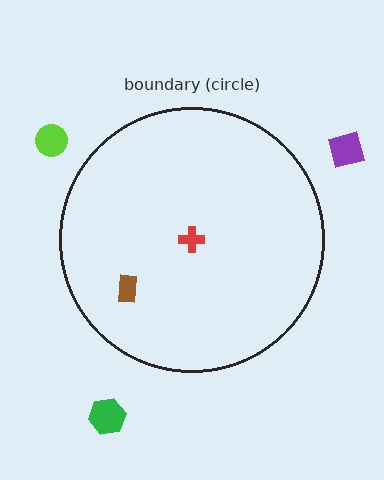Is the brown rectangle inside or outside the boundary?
Inside.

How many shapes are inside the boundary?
2 inside, 3 outside.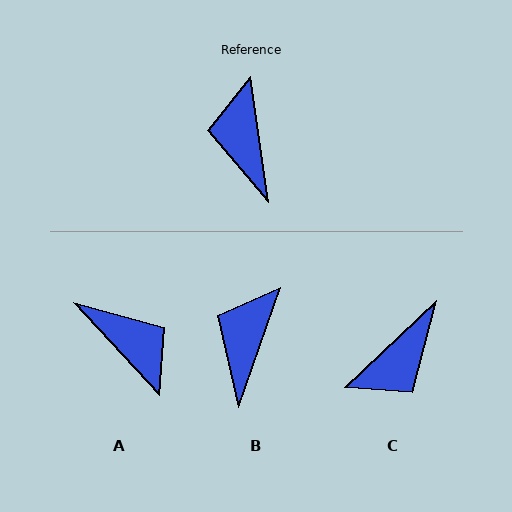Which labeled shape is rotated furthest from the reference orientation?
A, about 145 degrees away.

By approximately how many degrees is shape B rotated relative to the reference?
Approximately 27 degrees clockwise.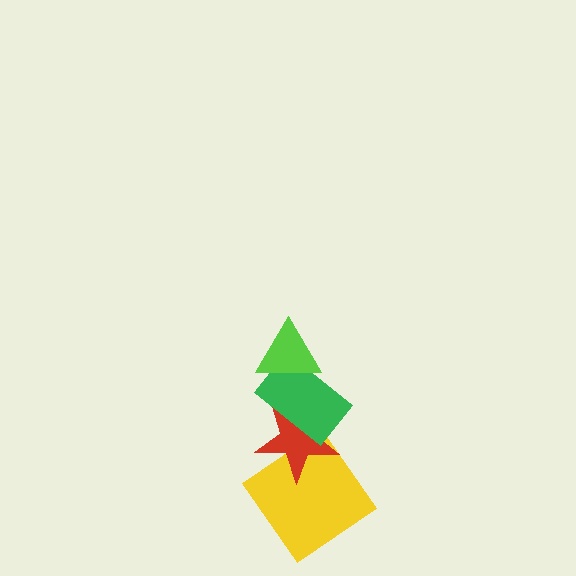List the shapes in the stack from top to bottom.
From top to bottom: the lime triangle, the green rectangle, the red star, the yellow diamond.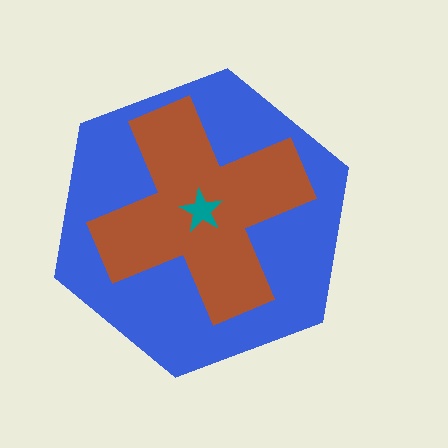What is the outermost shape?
The blue hexagon.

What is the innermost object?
The teal star.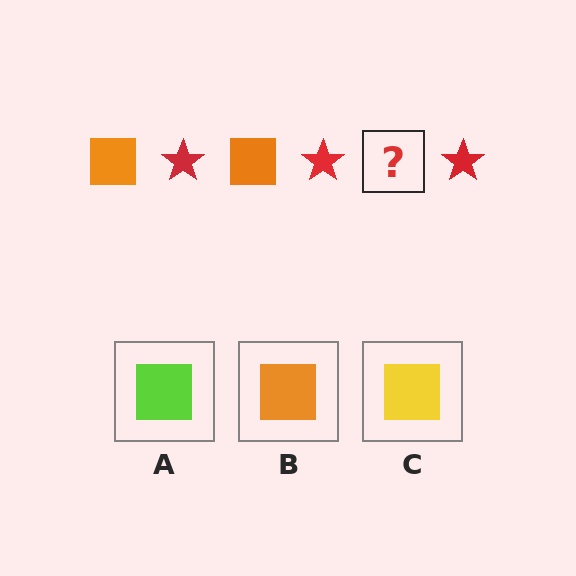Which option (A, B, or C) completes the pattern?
B.